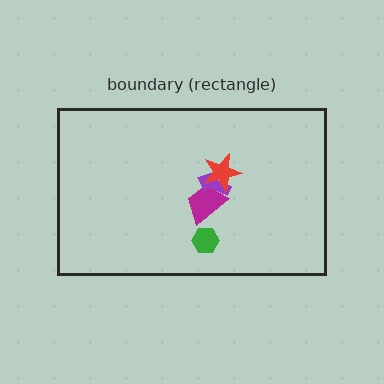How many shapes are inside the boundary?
4 inside, 0 outside.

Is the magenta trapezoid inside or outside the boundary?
Inside.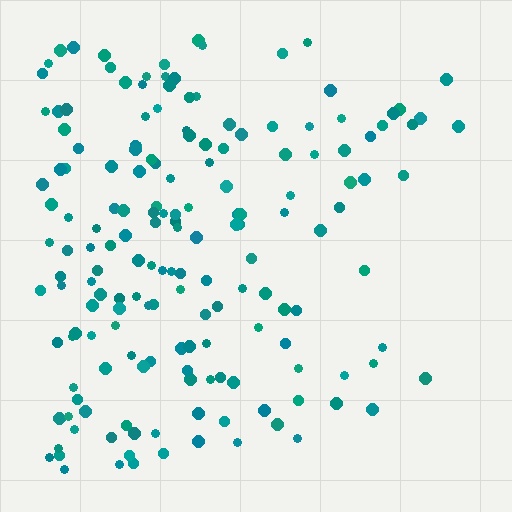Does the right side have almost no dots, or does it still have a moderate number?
Still a moderate number, just noticeably fewer than the left.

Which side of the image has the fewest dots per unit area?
The right.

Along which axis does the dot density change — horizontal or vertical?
Horizontal.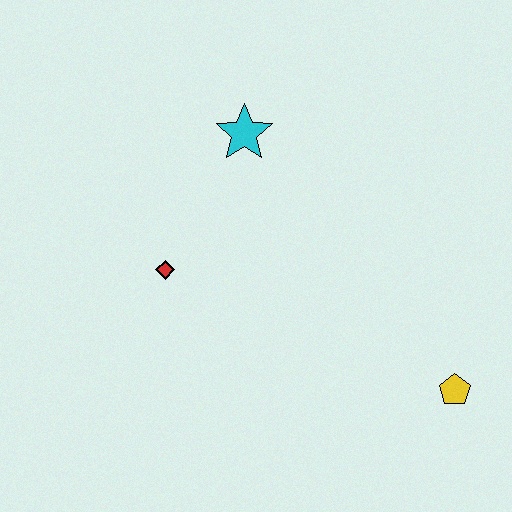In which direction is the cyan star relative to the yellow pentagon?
The cyan star is above the yellow pentagon.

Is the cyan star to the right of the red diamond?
Yes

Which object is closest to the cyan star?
The red diamond is closest to the cyan star.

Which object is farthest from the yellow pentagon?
The cyan star is farthest from the yellow pentagon.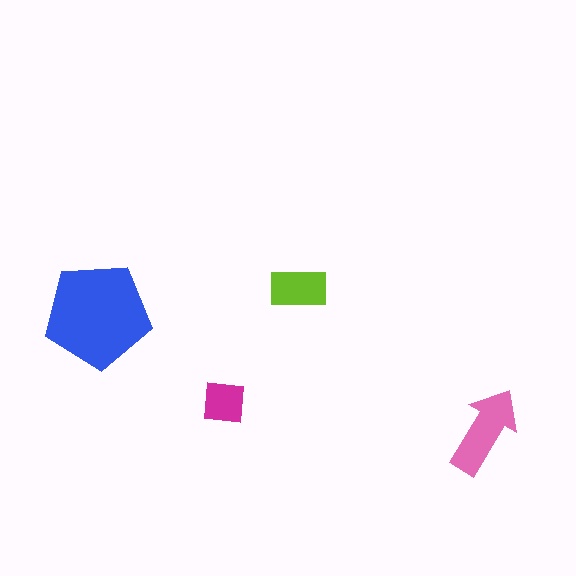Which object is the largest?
The blue pentagon.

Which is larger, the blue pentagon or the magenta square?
The blue pentagon.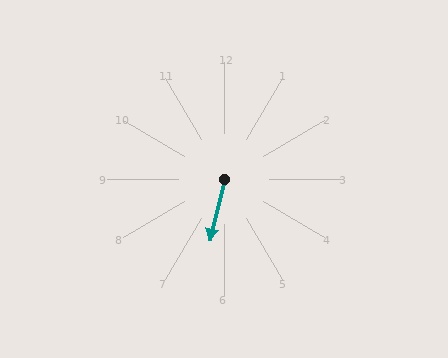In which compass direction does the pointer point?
South.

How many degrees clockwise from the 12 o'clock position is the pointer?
Approximately 193 degrees.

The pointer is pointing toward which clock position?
Roughly 6 o'clock.